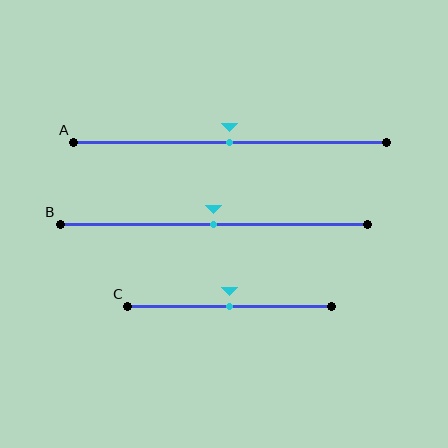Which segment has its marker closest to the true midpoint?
Segment A has its marker closest to the true midpoint.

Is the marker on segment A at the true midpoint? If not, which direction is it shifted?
Yes, the marker on segment A is at the true midpoint.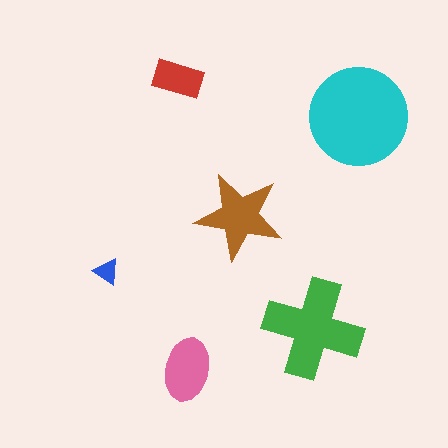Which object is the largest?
The cyan circle.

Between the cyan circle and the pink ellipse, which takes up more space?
The cyan circle.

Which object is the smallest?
The blue triangle.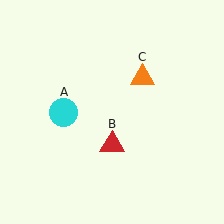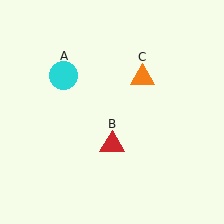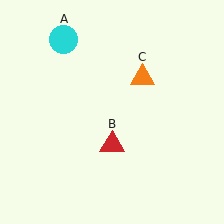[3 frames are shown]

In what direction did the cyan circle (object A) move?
The cyan circle (object A) moved up.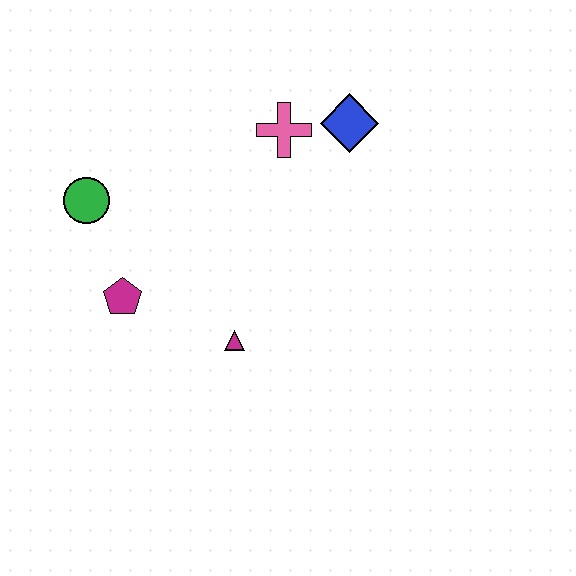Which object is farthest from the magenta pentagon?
The blue diamond is farthest from the magenta pentagon.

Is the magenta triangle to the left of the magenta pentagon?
No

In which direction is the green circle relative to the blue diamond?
The green circle is to the left of the blue diamond.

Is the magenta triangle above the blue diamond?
No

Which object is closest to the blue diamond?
The pink cross is closest to the blue diamond.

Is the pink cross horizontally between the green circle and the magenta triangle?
No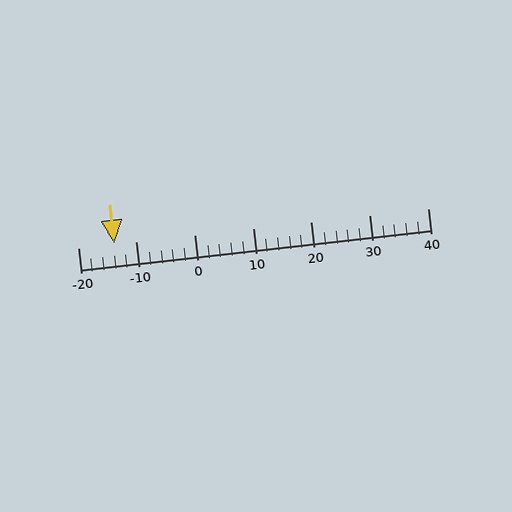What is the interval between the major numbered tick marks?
The major tick marks are spaced 10 units apart.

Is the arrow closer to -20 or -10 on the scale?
The arrow is closer to -10.